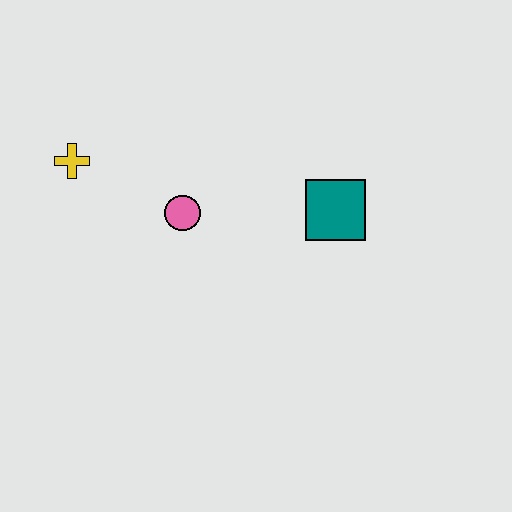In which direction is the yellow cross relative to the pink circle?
The yellow cross is to the left of the pink circle.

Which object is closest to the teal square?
The pink circle is closest to the teal square.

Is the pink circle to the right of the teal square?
No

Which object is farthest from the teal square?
The yellow cross is farthest from the teal square.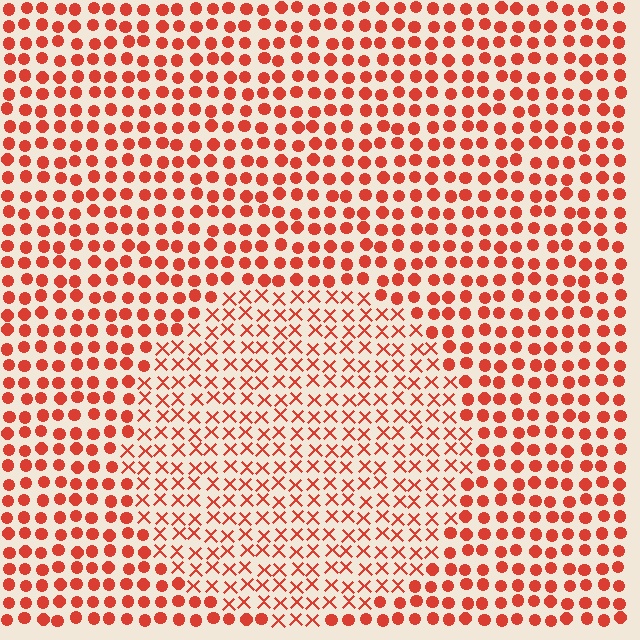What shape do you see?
I see a circle.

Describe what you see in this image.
The image is filled with small red elements arranged in a uniform grid. A circle-shaped region contains X marks, while the surrounding area contains circles. The boundary is defined purely by the change in element shape.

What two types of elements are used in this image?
The image uses X marks inside the circle region and circles outside it.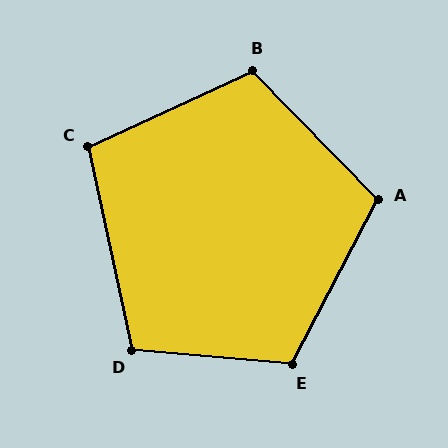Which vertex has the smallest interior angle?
C, at approximately 103 degrees.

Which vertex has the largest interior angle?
E, at approximately 112 degrees.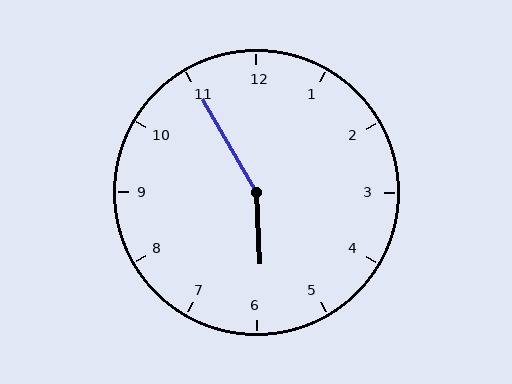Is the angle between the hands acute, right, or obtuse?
It is obtuse.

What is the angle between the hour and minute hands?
Approximately 152 degrees.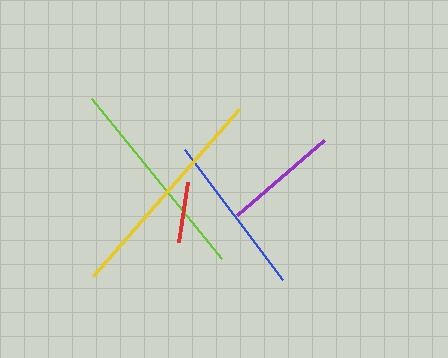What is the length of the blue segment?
The blue segment is approximately 163 pixels long.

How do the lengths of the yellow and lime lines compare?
The yellow and lime lines are approximately the same length.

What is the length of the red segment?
The red segment is approximately 61 pixels long.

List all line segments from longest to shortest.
From longest to shortest: yellow, lime, blue, purple, red.